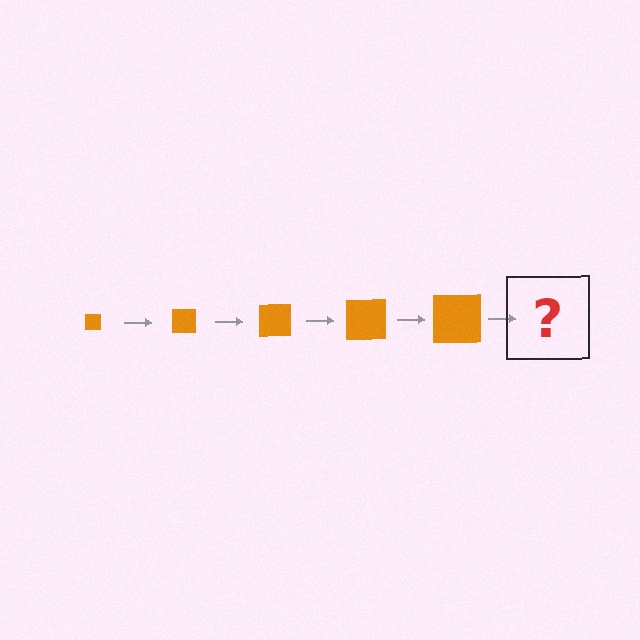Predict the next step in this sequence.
The next step is an orange square, larger than the previous one.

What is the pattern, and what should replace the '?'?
The pattern is that the square gets progressively larger each step. The '?' should be an orange square, larger than the previous one.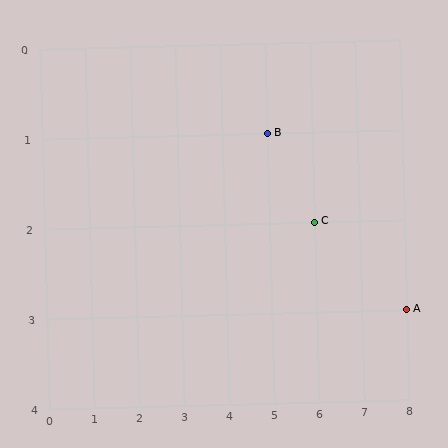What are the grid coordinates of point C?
Point C is at grid coordinates (6, 2).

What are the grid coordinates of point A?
Point A is at grid coordinates (8, 3).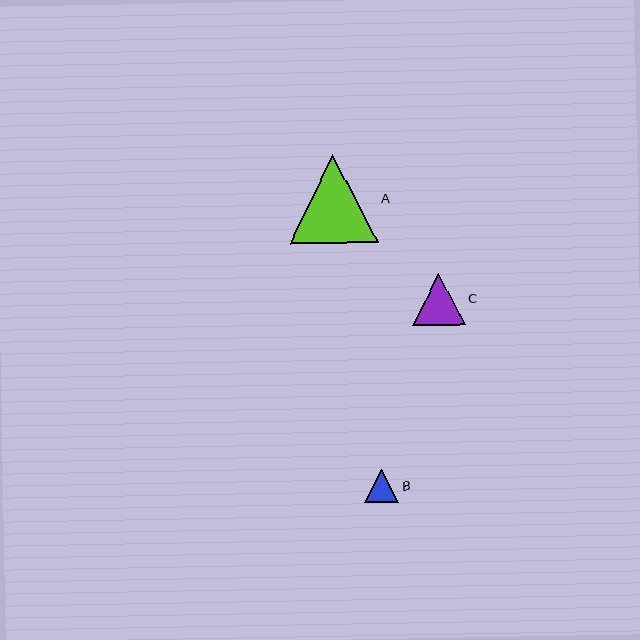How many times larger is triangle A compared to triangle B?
Triangle A is approximately 2.6 times the size of triangle B.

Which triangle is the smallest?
Triangle B is the smallest with a size of approximately 34 pixels.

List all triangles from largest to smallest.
From largest to smallest: A, C, B.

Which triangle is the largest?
Triangle A is the largest with a size of approximately 89 pixels.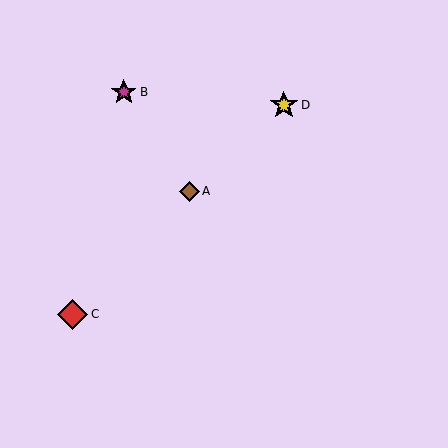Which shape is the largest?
The red diamond (labeled C) is the largest.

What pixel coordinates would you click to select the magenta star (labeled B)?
Click at (124, 92) to select the magenta star B.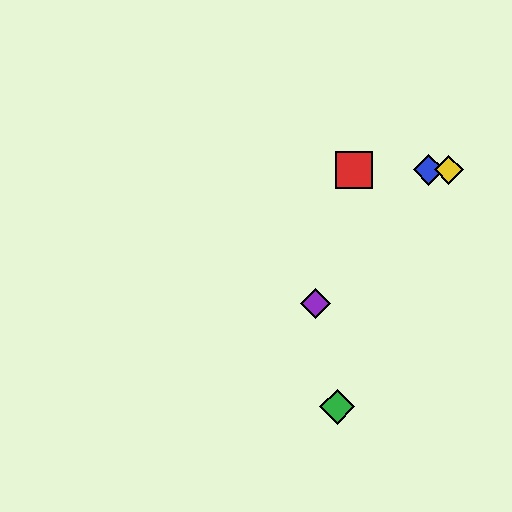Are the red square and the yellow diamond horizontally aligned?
Yes, both are at y≈170.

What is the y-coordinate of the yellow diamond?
The yellow diamond is at y≈170.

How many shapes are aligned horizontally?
3 shapes (the red square, the blue diamond, the yellow diamond) are aligned horizontally.